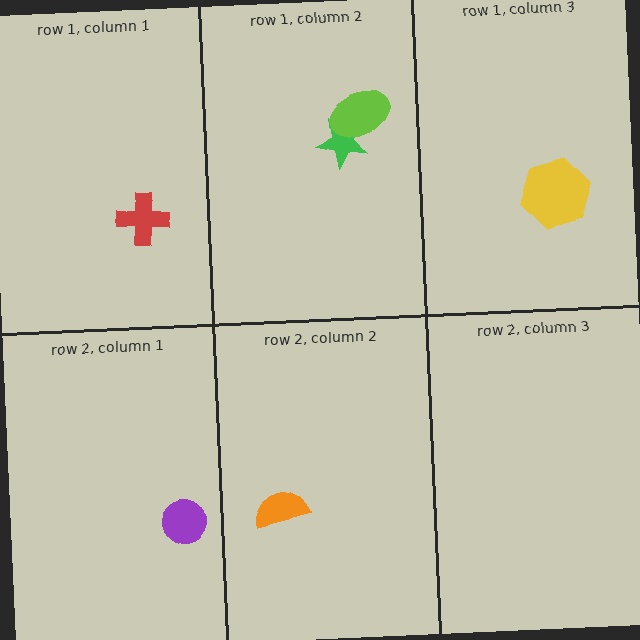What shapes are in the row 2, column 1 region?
The purple circle.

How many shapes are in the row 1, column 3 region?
1.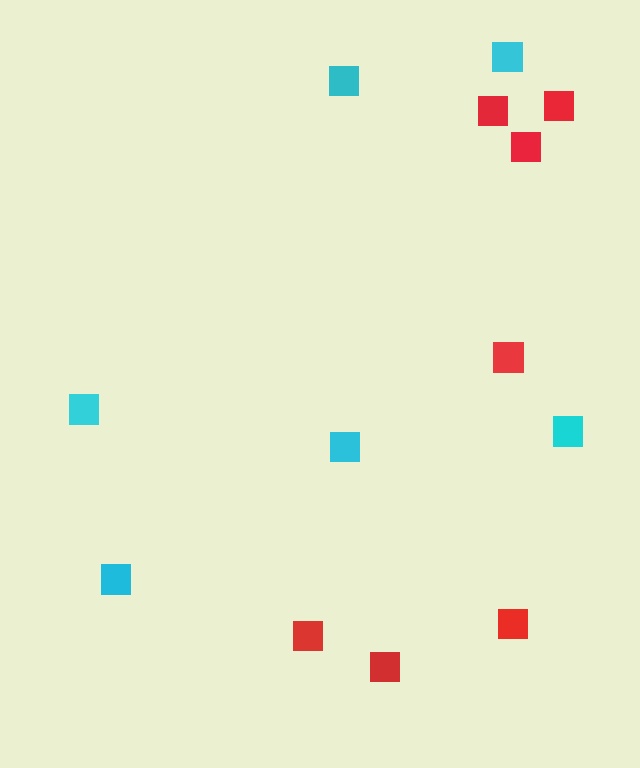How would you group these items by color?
There are 2 groups: one group of cyan squares (6) and one group of red squares (7).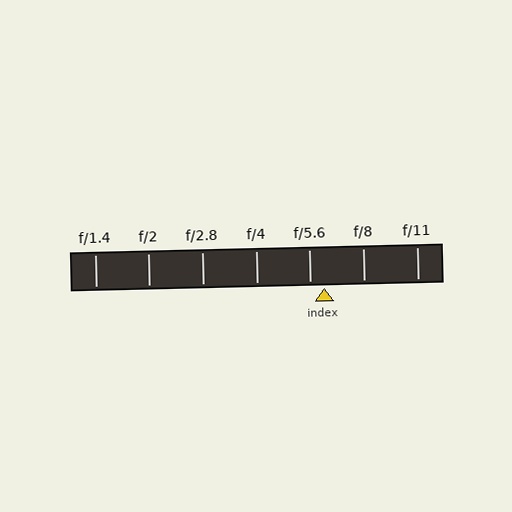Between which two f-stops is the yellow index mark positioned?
The index mark is between f/5.6 and f/8.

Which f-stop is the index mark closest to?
The index mark is closest to f/5.6.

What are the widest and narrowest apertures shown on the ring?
The widest aperture shown is f/1.4 and the narrowest is f/11.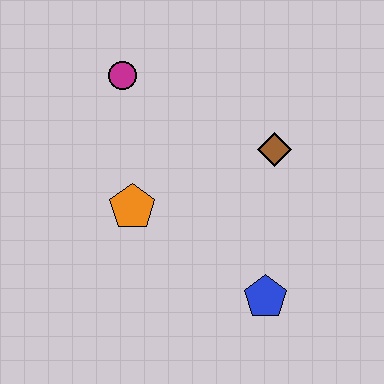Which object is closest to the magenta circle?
The orange pentagon is closest to the magenta circle.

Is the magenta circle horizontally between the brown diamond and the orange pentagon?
No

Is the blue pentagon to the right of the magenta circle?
Yes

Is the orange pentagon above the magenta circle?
No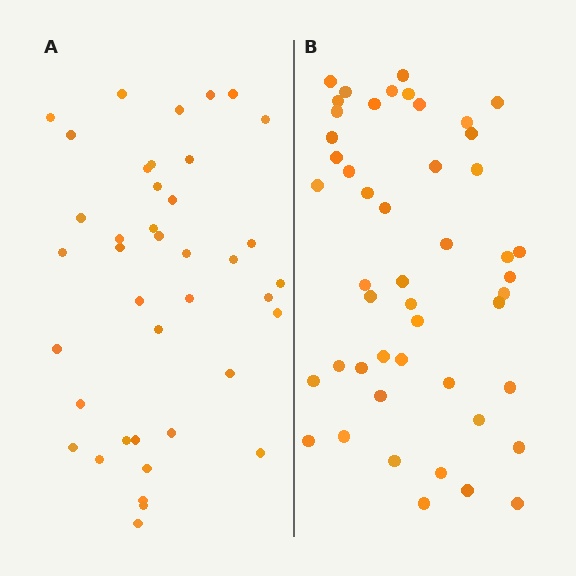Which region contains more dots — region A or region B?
Region B (the right region) has more dots.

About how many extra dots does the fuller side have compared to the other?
Region B has roughly 8 or so more dots than region A.